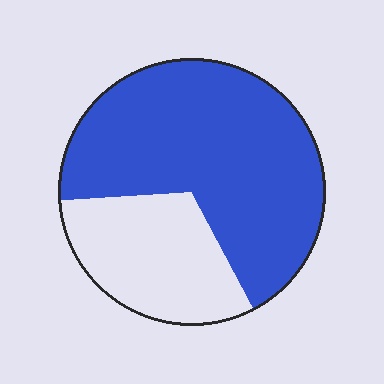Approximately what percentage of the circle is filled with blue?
Approximately 70%.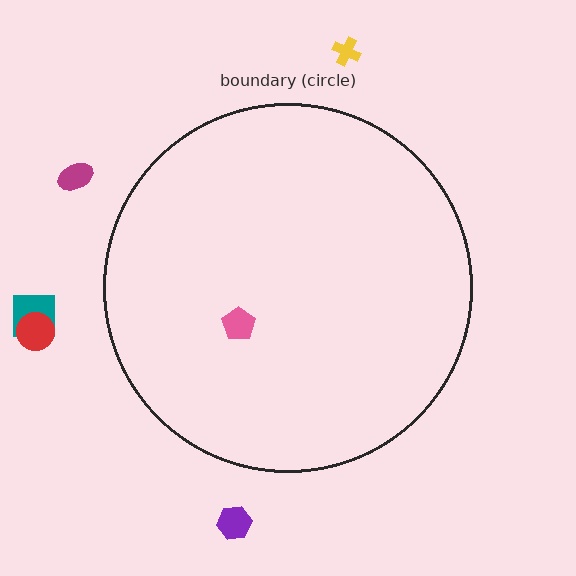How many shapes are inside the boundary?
1 inside, 5 outside.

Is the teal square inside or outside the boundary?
Outside.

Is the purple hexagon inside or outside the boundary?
Outside.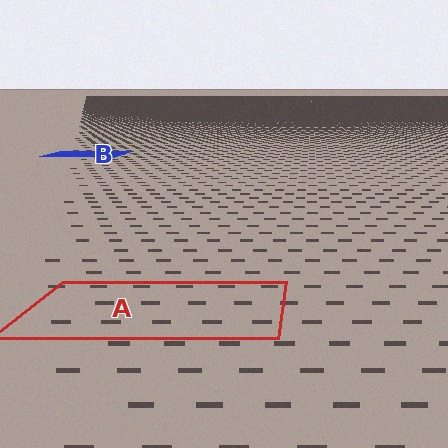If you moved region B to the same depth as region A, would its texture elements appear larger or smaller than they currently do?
They would appear larger. At a closer depth, the same texture elements are projected at a bigger on-screen size.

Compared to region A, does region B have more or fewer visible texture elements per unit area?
Region B has more texture elements per unit area — they are packed more densely because it is farther away.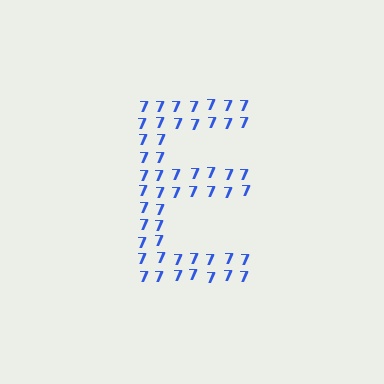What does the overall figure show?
The overall figure shows the letter E.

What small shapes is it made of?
It is made of small digit 7's.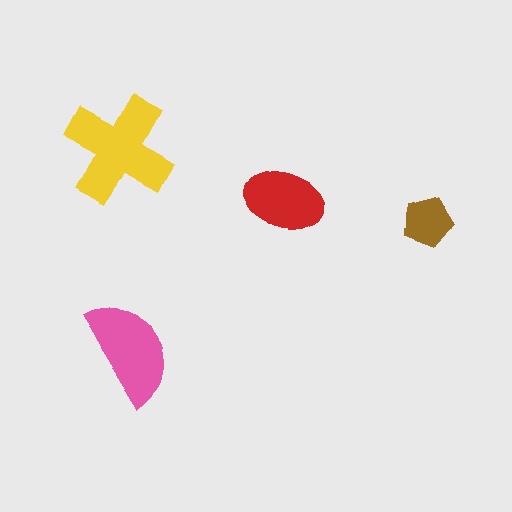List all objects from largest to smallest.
The yellow cross, the pink semicircle, the red ellipse, the brown pentagon.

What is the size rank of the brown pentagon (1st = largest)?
4th.